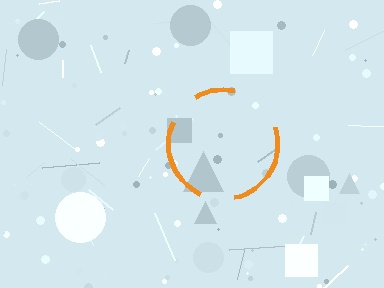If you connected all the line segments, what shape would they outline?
They would outline a circle.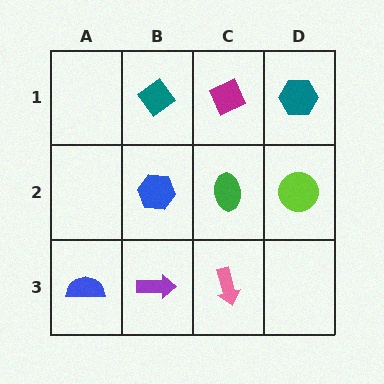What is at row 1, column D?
A teal hexagon.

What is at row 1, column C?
A magenta diamond.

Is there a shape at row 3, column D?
No, that cell is empty.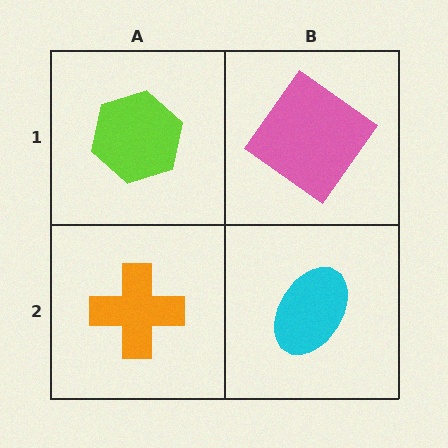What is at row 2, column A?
An orange cross.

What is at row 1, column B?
A pink diamond.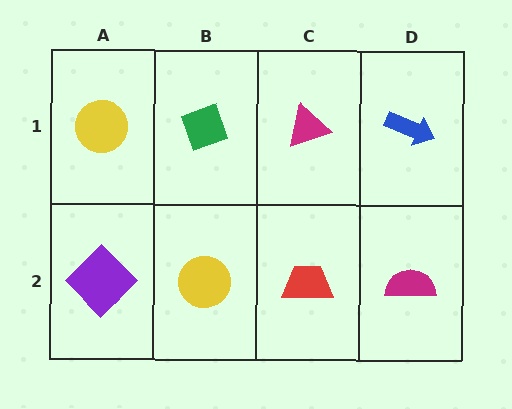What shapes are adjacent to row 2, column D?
A blue arrow (row 1, column D), a red trapezoid (row 2, column C).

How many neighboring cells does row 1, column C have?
3.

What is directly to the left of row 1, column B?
A yellow circle.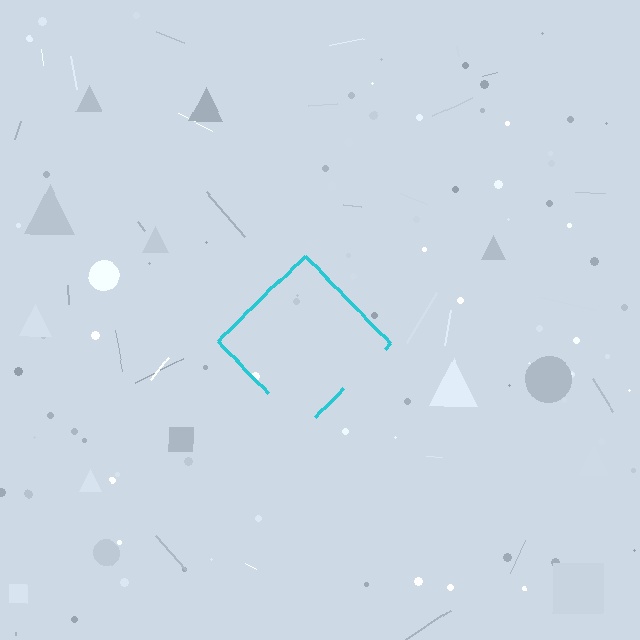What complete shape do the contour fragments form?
The contour fragments form a diamond.